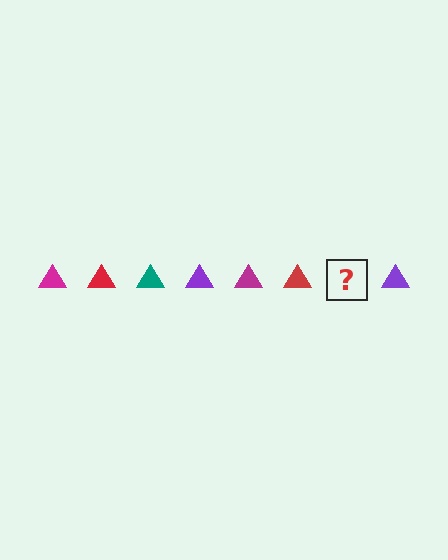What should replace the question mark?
The question mark should be replaced with a teal triangle.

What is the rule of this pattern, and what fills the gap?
The rule is that the pattern cycles through magenta, red, teal, purple triangles. The gap should be filled with a teal triangle.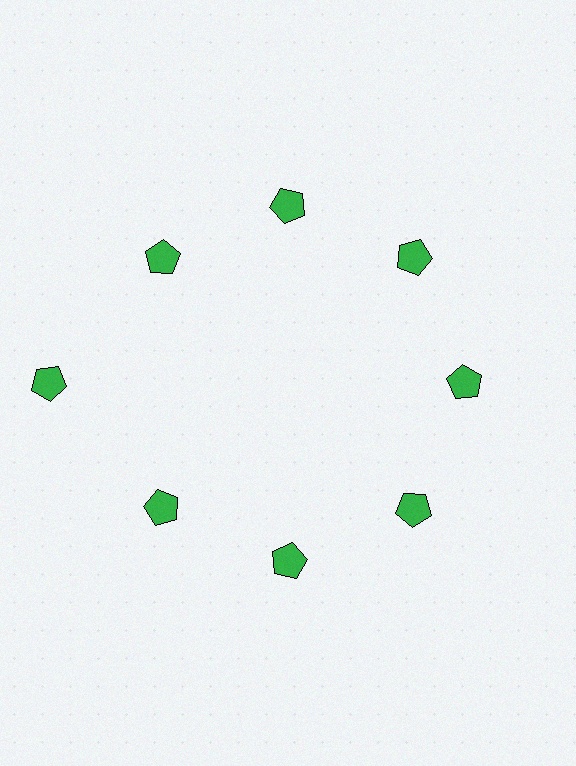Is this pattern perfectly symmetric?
No. The 8 green pentagons are arranged in a ring, but one element near the 9 o'clock position is pushed outward from the center, breaking the 8-fold rotational symmetry.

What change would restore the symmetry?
The symmetry would be restored by moving it inward, back onto the ring so that all 8 pentagons sit at equal angles and equal distance from the center.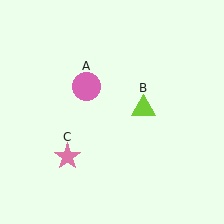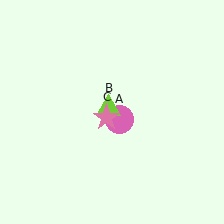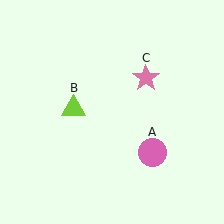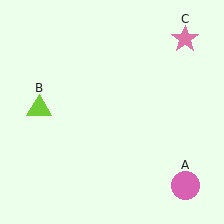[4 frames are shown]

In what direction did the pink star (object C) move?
The pink star (object C) moved up and to the right.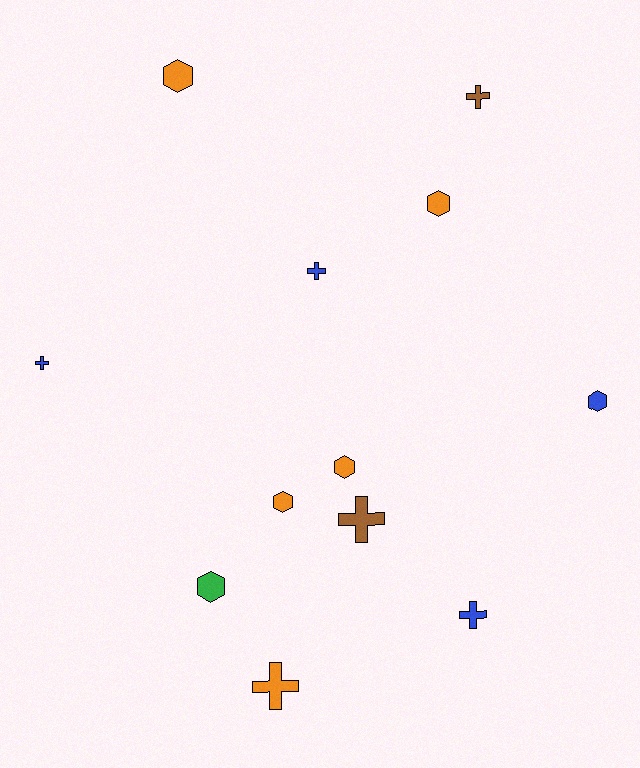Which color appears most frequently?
Orange, with 5 objects.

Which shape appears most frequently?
Hexagon, with 6 objects.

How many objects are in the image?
There are 12 objects.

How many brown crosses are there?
There are 2 brown crosses.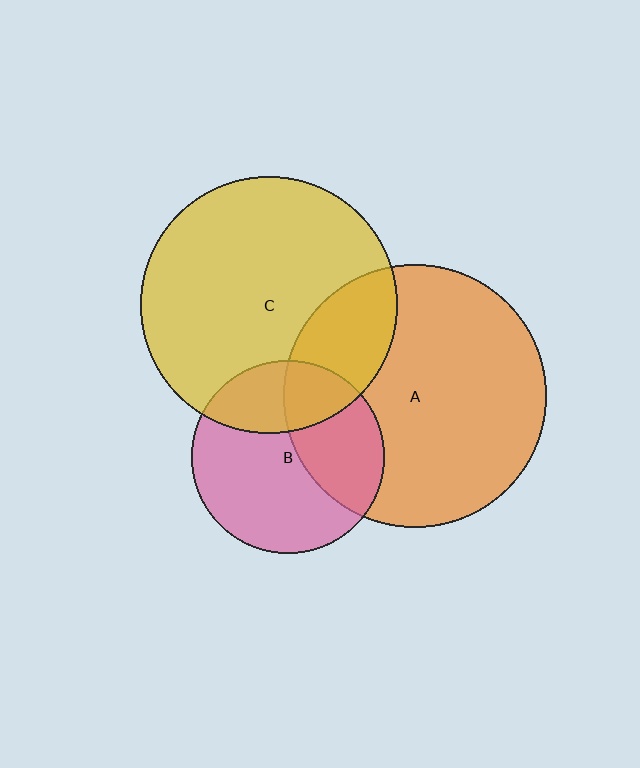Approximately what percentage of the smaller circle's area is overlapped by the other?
Approximately 35%.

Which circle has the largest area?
Circle A (orange).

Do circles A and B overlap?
Yes.